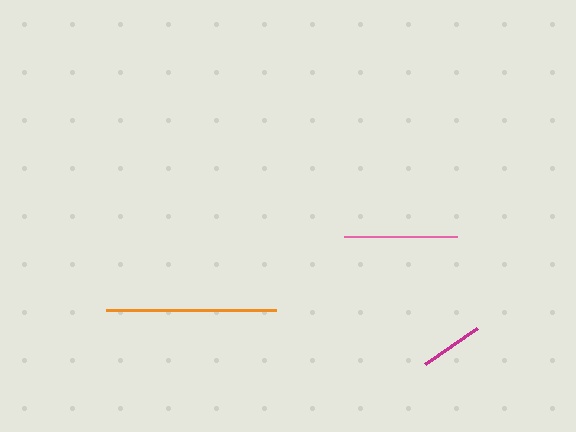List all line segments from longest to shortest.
From longest to shortest: orange, pink, magenta.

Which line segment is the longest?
The orange line is the longest at approximately 170 pixels.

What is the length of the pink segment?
The pink segment is approximately 113 pixels long.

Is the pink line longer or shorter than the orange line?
The orange line is longer than the pink line.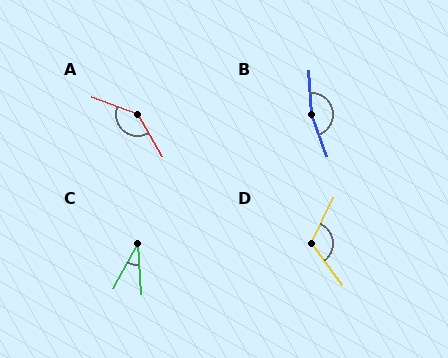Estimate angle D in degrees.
Approximately 117 degrees.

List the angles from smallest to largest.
C (32°), D (117°), A (141°), B (163°).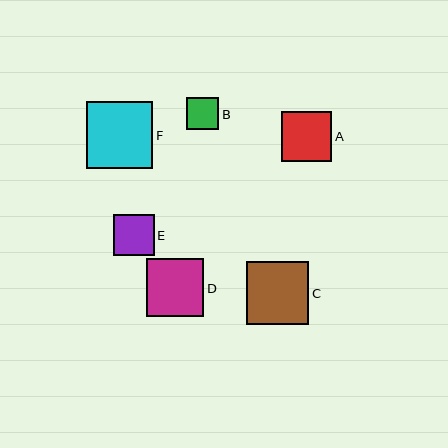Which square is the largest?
Square F is the largest with a size of approximately 66 pixels.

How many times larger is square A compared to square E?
Square A is approximately 1.2 times the size of square E.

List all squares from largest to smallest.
From largest to smallest: F, C, D, A, E, B.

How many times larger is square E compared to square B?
Square E is approximately 1.3 times the size of square B.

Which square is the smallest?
Square B is the smallest with a size of approximately 32 pixels.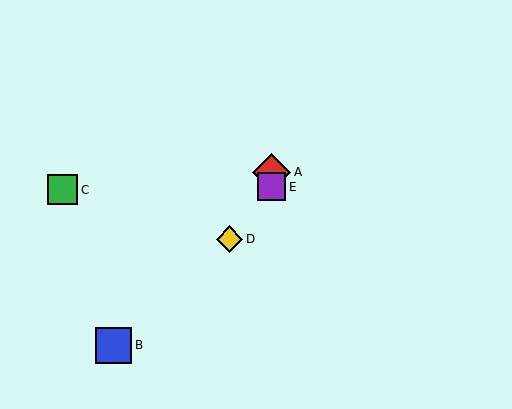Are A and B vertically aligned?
No, A is at x≈271 and B is at x≈114.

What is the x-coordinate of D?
Object D is at x≈229.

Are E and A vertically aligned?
Yes, both are at x≈271.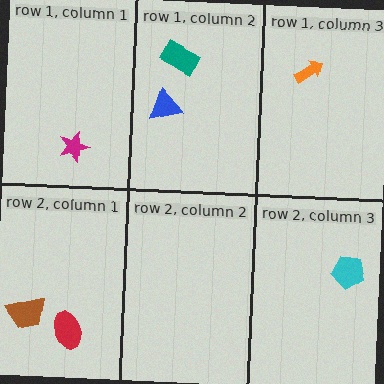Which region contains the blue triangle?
The row 1, column 2 region.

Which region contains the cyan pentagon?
The row 2, column 3 region.